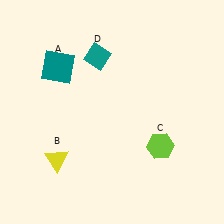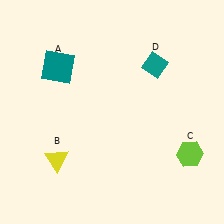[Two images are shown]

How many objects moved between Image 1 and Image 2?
2 objects moved between the two images.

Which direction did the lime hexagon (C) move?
The lime hexagon (C) moved right.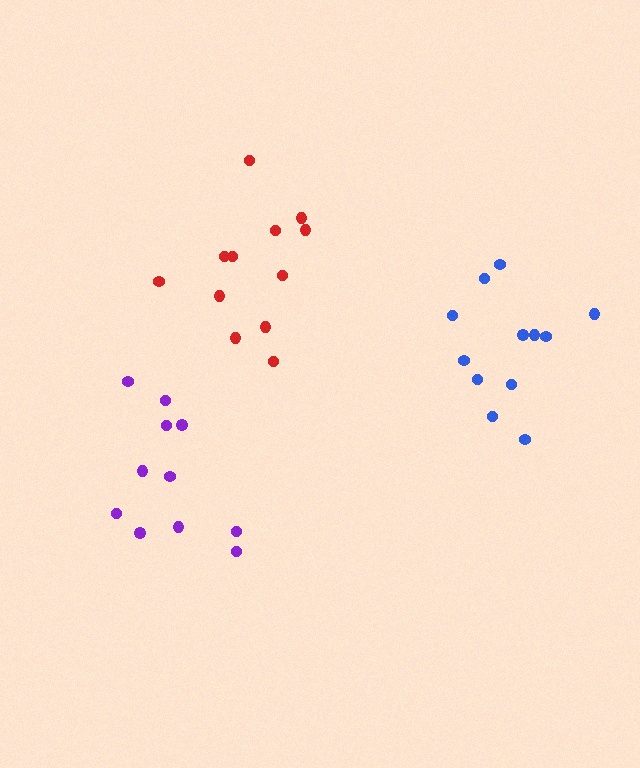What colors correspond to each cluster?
The clusters are colored: red, blue, purple.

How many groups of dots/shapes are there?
There are 3 groups.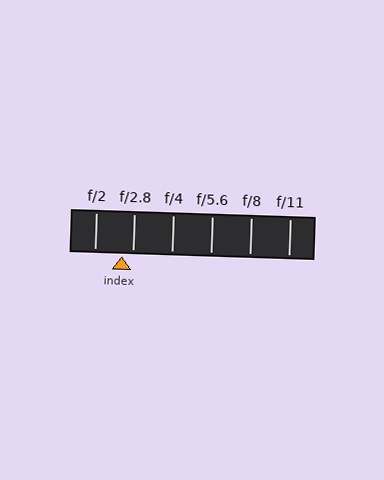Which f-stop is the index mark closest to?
The index mark is closest to f/2.8.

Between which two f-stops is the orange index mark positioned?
The index mark is between f/2 and f/2.8.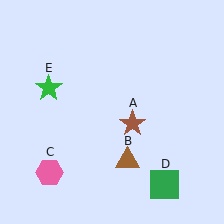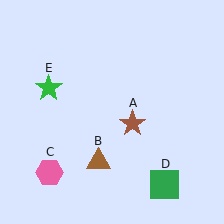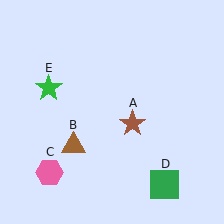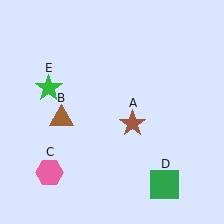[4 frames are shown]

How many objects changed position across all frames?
1 object changed position: brown triangle (object B).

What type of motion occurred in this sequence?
The brown triangle (object B) rotated clockwise around the center of the scene.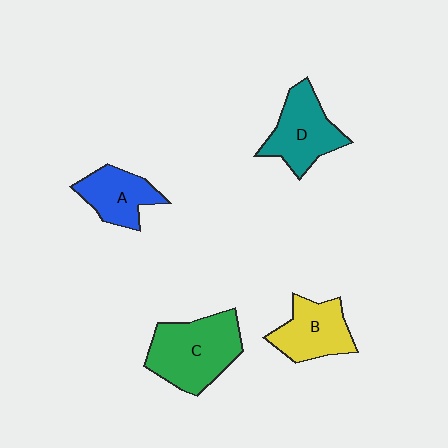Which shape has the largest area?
Shape C (green).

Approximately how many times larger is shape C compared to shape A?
Approximately 1.6 times.